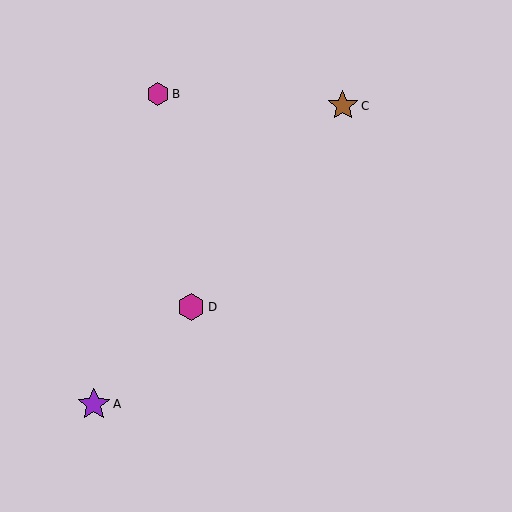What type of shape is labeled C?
Shape C is a brown star.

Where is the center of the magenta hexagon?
The center of the magenta hexagon is at (191, 307).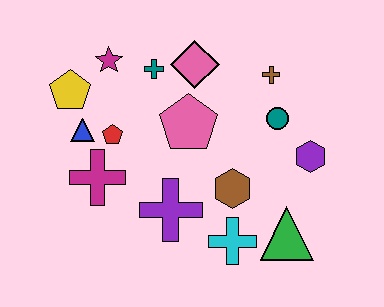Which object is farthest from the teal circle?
The yellow pentagon is farthest from the teal circle.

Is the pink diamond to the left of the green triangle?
Yes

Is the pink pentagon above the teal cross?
No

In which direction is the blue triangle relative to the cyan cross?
The blue triangle is to the left of the cyan cross.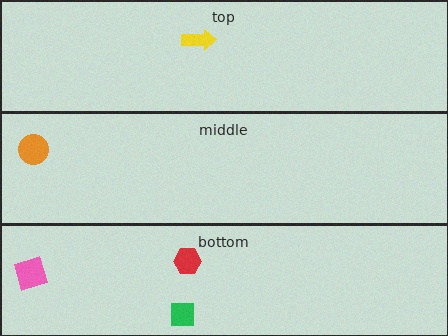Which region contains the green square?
The bottom region.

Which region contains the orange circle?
The middle region.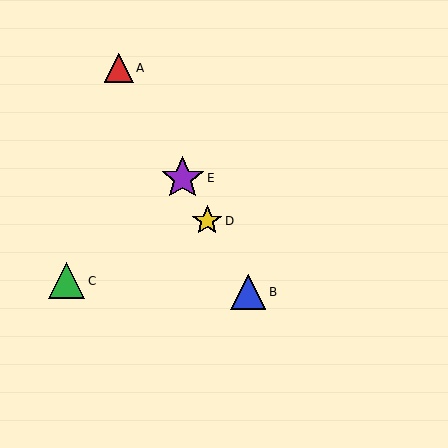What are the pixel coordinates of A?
Object A is at (119, 68).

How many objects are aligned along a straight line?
4 objects (A, B, D, E) are aligned along a straight line.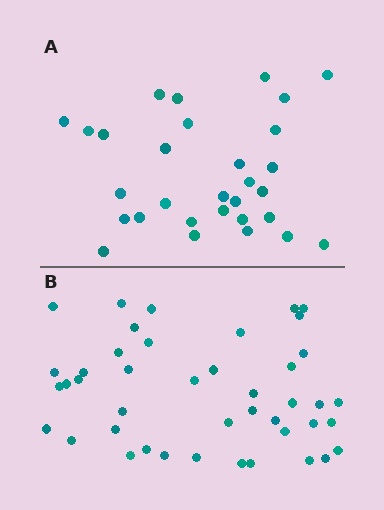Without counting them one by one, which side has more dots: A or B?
Region B (the bottom region) has more dots.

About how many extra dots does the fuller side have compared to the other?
Region B has approximately 15 more dots than region A.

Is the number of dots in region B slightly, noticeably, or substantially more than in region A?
Region B has noticeably more, but not dramatically so. The ratio is roughly 1.4 to 1.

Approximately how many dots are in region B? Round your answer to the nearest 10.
About 40 dots. (The exact count is 43, which rounds to 40.)